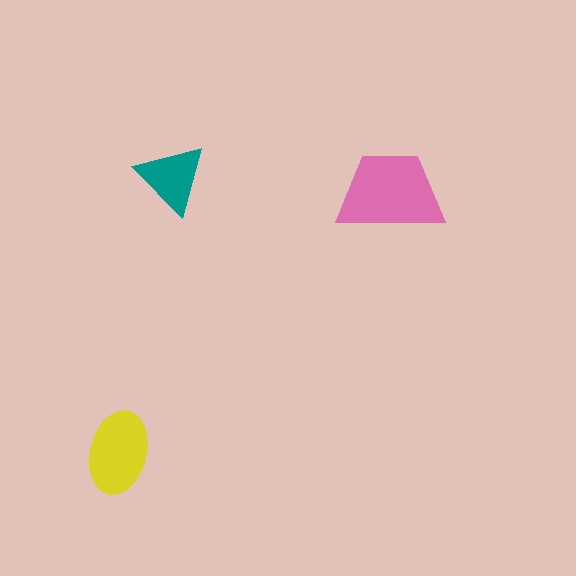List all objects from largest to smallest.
The pink trapezoid, the yellow ellipse, the teal triangle.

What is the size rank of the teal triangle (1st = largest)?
3rd.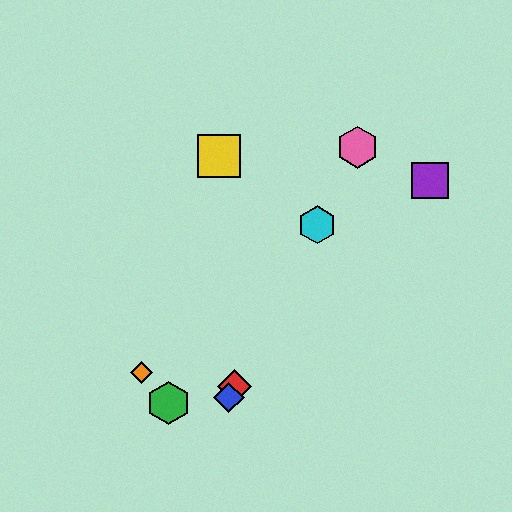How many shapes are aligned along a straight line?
4 shapes (the red diamond, the blue diamond, the cyan hexagon, the pink hexagon) are aligned along a straight line.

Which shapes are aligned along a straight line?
The red diamond, the blue diamond, the cyan hexagon, the pink hexagon are aligned along a straight line.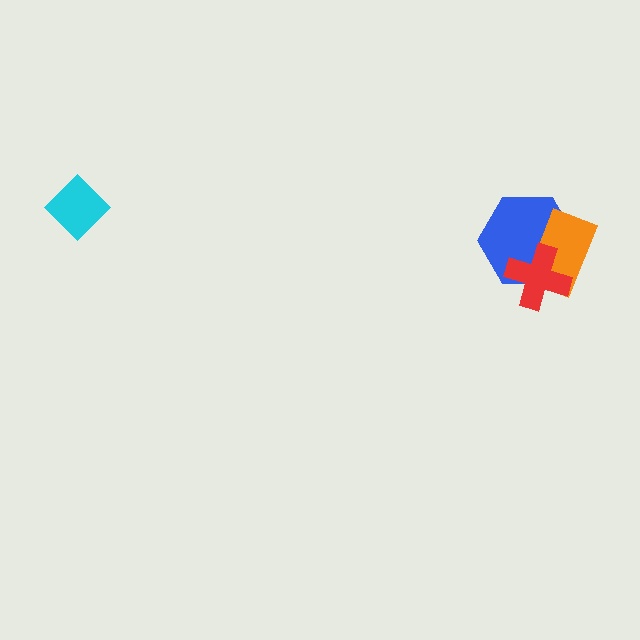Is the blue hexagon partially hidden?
Yes, it is partially covered by another shape.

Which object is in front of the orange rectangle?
The red cross is in front of the orange rectangle.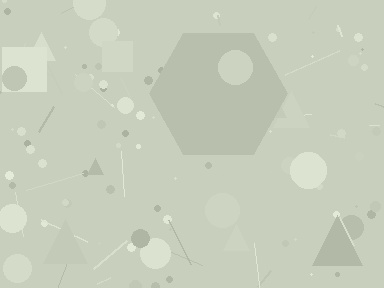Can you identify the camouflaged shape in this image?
The camouflaged shape is a hexagon.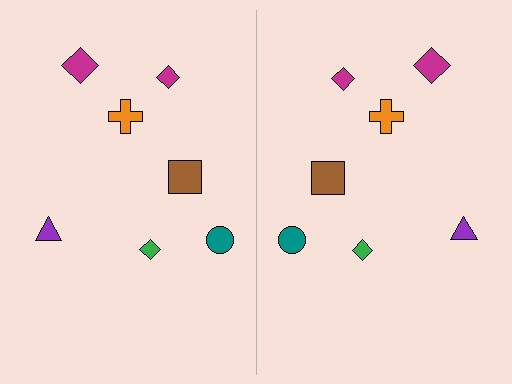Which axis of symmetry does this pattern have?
The pattern has a vertical axis of symmetry running through the center of the image.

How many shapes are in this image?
There are 14 shapes in this image.